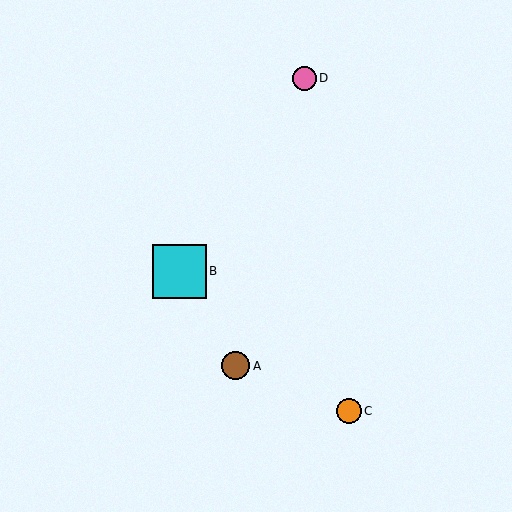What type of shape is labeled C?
Shape C is an orange circle.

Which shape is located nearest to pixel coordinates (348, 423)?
The orange circle (labeled C) at (349, 411) is nearest to that location.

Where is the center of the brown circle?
The center of the brown circle is at (236, 366).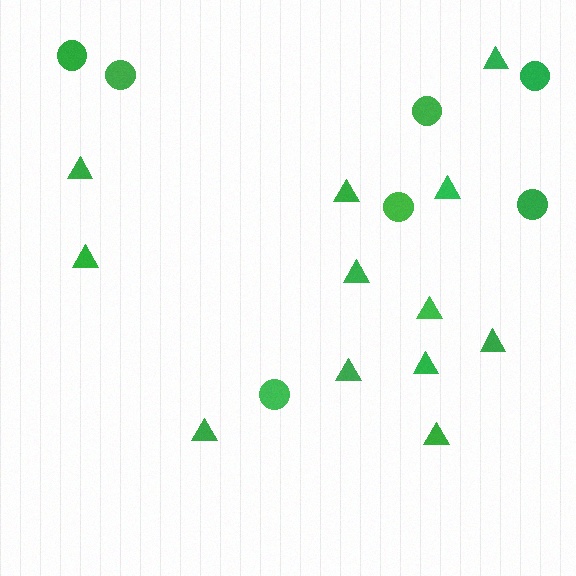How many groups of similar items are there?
There are 2 groups: one group of circles (7) and one group of triangles (12).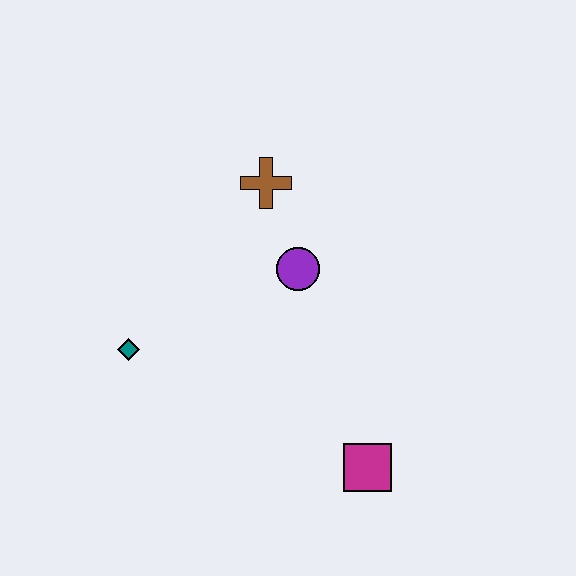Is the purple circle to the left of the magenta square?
Yes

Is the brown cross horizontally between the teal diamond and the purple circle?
Yes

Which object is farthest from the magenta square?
The brown cross is farthest from the magenta square.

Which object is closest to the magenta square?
The purple circle is closest to the magenta square.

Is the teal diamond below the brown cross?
Yes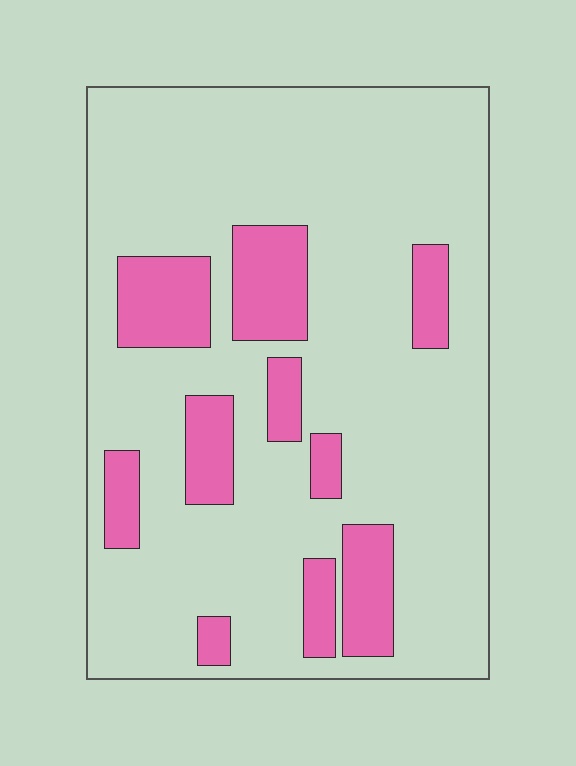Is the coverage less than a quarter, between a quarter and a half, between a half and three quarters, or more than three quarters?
Less than a quarter.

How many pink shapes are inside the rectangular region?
10.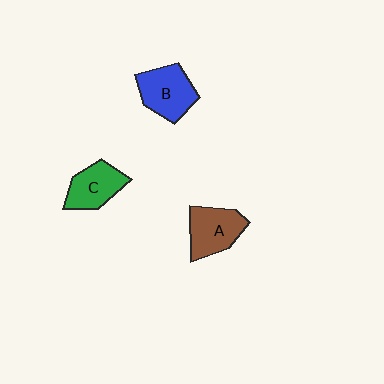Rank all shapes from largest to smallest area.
From largest to smallest: B (blue), A (brown), C (green).